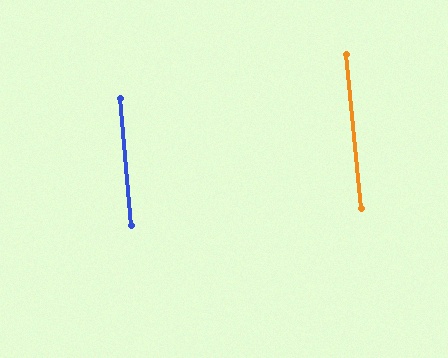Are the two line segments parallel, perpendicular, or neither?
Parallel — their directions differ by only 0.3°.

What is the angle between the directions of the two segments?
Approximately 0 degrees.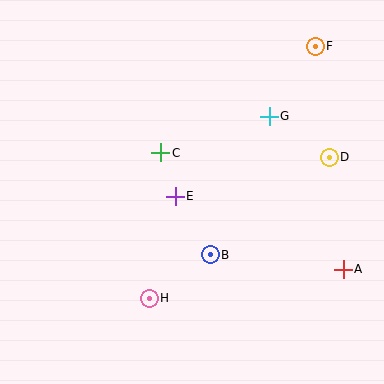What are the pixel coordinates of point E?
Point E is at (175, 196).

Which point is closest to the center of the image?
Point E at (175, 196) is closest to the center.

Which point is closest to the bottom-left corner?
Point H is closest to the bottom-left corner.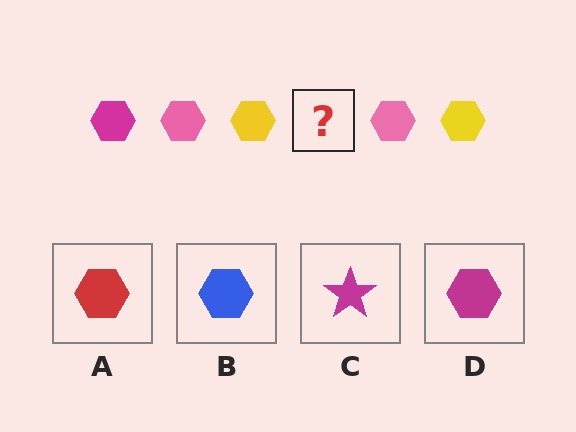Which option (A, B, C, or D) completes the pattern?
D.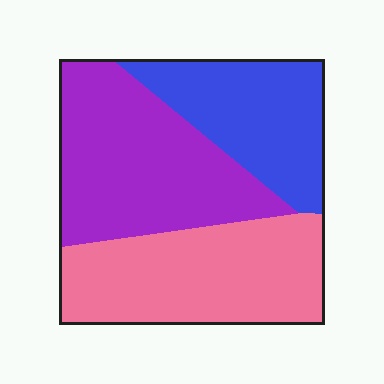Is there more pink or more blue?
Pink.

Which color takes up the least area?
Blue, at roughly 25%.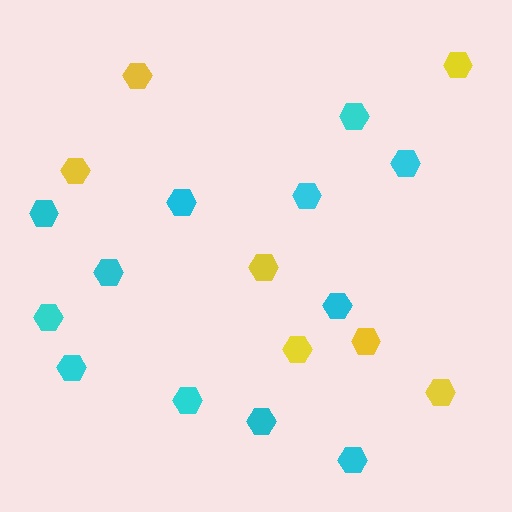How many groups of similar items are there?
There are 2 groups: one group of yellow hexagons (7) and one group of cyan hexagons (12).